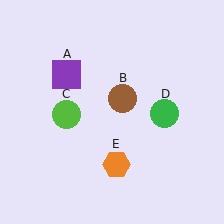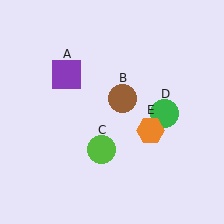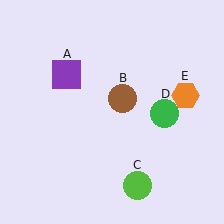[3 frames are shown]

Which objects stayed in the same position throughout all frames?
Purple square (object A) and brown circle (object B) and green circle (object D) remained stationary.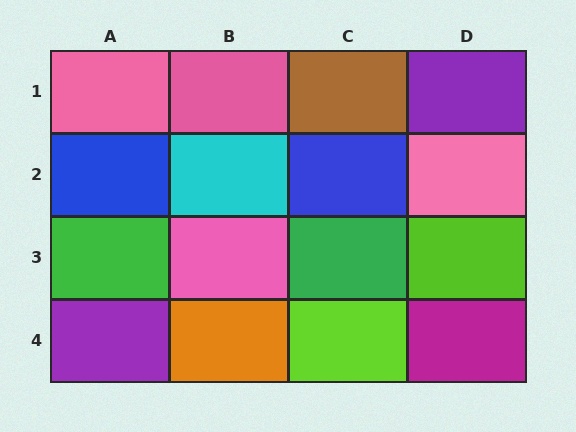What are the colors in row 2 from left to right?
Blue, cyan, blue, pink.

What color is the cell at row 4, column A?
Purple.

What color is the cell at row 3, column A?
Green.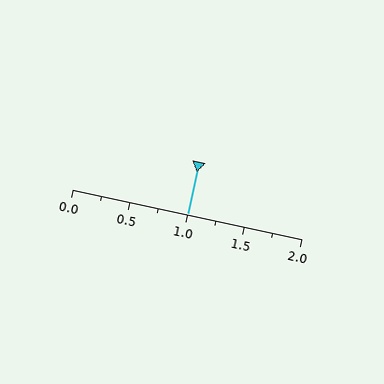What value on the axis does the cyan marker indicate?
The marker indicates approximately 1.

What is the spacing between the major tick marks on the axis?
The major ticks are spaced 0.5 apart.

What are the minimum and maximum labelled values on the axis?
The axis runs from 0.0 to 2.0.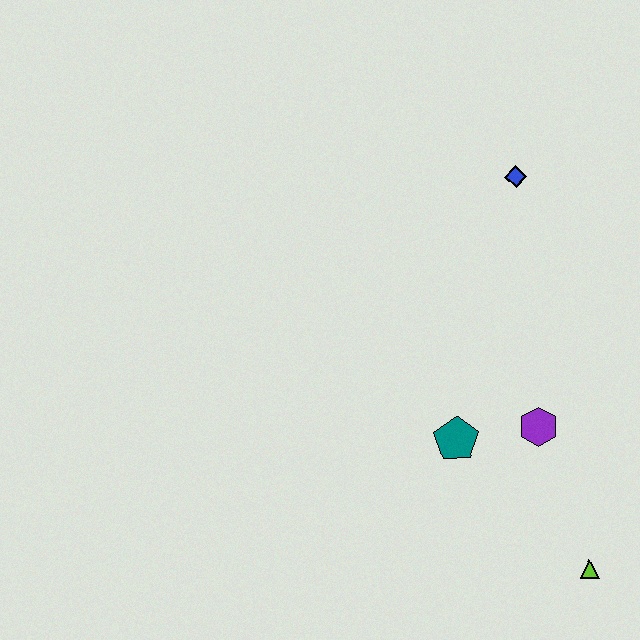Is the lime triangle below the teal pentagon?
Yes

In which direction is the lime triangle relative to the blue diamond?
The lime triangle is below the blue diamond.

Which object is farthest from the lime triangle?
The blue diamond is farthest from the lime triangle.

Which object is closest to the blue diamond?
The purple hexagon is closest to the blue diamond.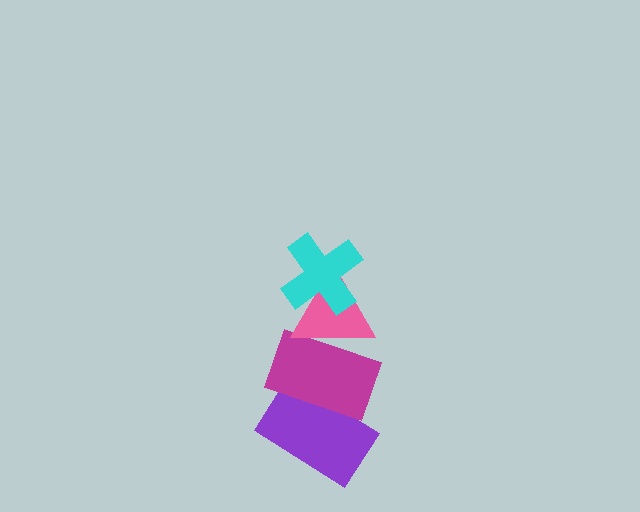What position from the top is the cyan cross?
The cyan cross is 1st from the top.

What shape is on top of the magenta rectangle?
The pink triangle is on top of the magenta rectangle.